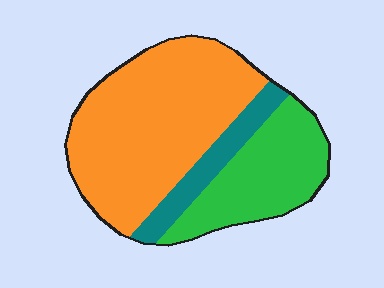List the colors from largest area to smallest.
From largest to smallest: orange, green, teal.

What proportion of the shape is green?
Green covers around 30% of the shape.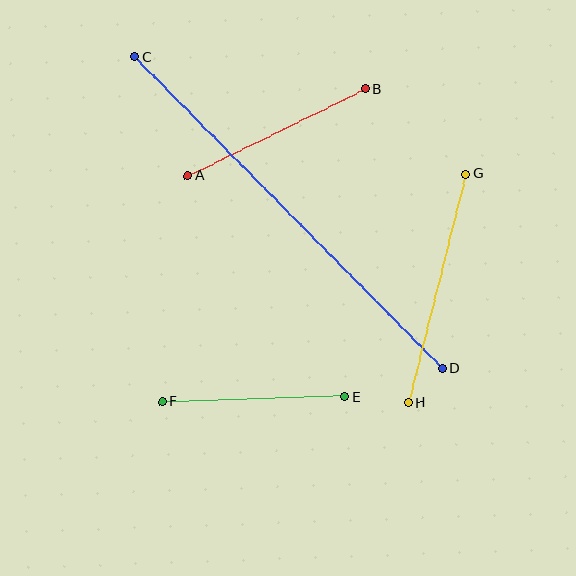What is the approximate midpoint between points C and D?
The midpoint is at approximately (288, 213) pixels.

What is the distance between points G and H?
The distance is approximately 236 pixels.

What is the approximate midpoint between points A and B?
The midpoint is at approximately (277, 132) pixels.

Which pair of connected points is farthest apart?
Points C and D are farthest apart.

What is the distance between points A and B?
The distance is approximately 197 pixels.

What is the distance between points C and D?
The distance is approximately 438 pixels.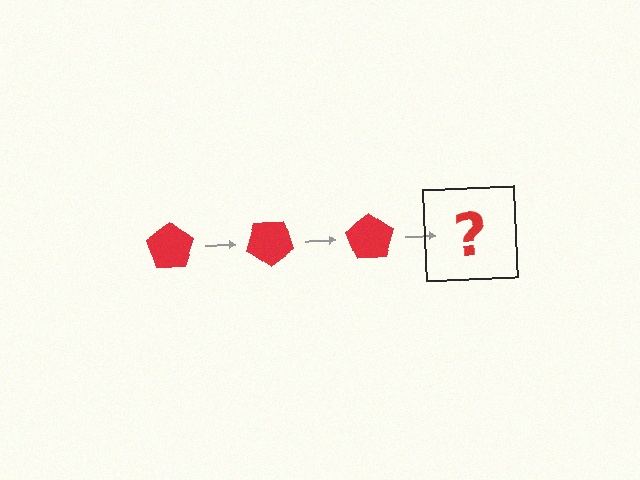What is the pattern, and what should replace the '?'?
The pattern is that the pentagon rotates 35 degrees each step. The '?' should be a red pentagon rotated 105 degrees.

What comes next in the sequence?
The next element should be a red pentagon rotated 105 degrees.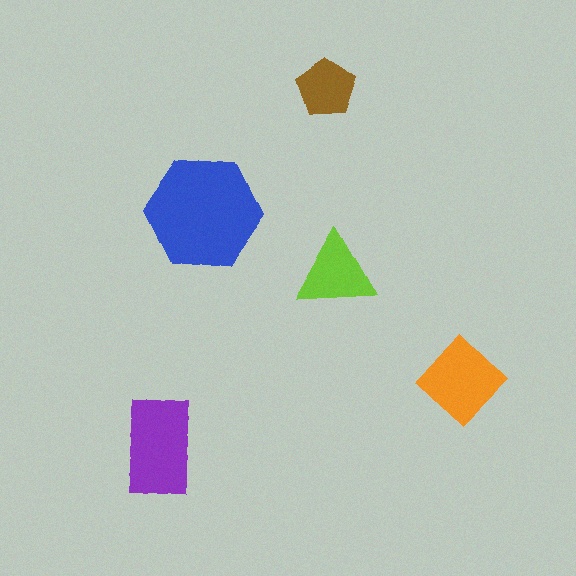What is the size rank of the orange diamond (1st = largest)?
3rd.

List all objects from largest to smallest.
The blue hexagon, the purple rectangle, the orange diamond, the lime triangle, the brown pentagon.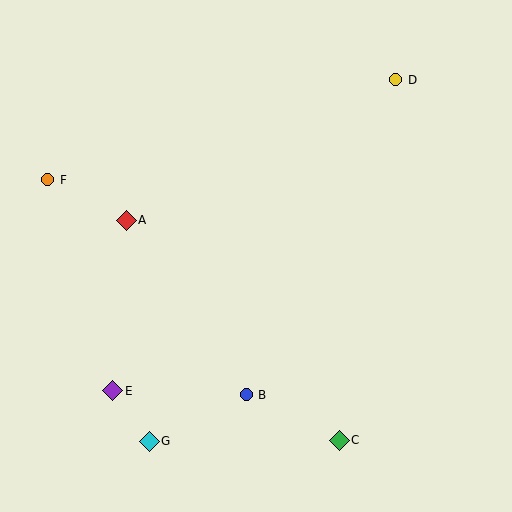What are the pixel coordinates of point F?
Point F is at (48, 180).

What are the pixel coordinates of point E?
Point E is at (113, 391).